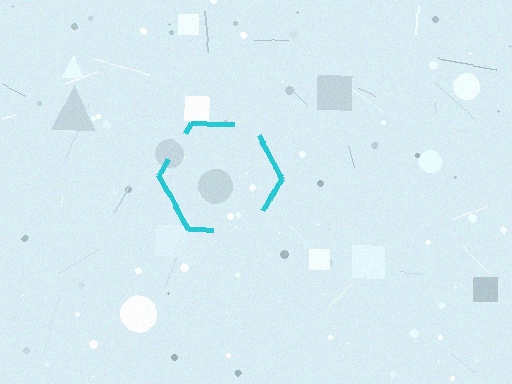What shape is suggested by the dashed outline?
The dashed outline suggests a hexagon.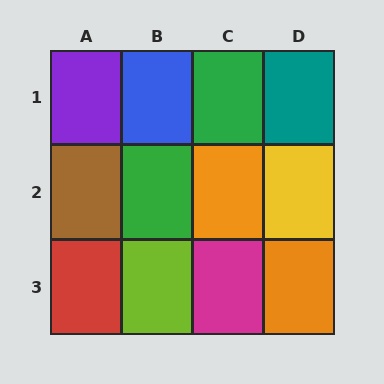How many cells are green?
2 cells are green.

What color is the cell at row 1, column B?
Blue.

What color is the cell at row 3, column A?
Red.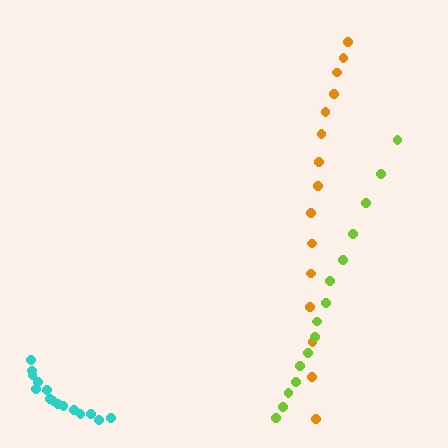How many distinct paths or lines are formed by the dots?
There are 3 distinct paths.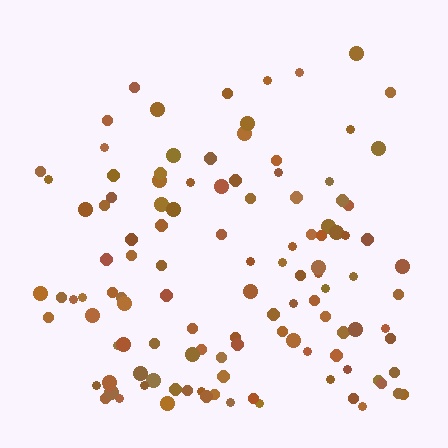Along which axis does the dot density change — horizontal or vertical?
Vertical.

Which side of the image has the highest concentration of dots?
The bottom.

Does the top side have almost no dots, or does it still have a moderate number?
Still a moderate number, just noticeably fewer than the bottom.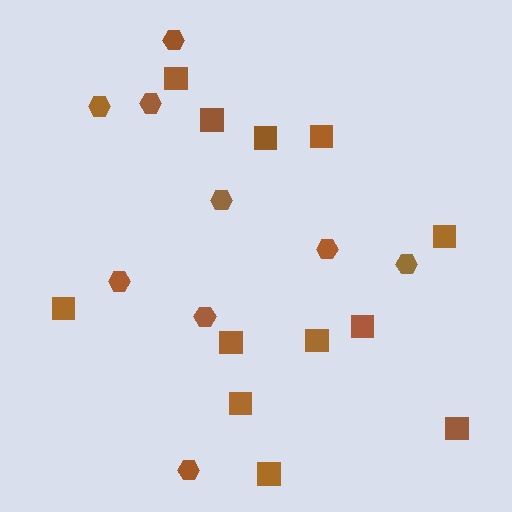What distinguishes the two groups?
There are 2 groups: one group of squares (12) and one group of hexagons (9).